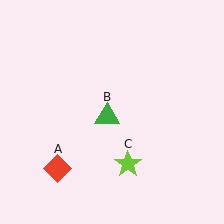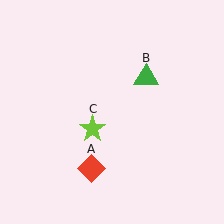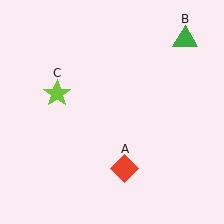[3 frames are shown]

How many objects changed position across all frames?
3 objects changed position: red diamond (object A), green triangle (object B), lime star (object C).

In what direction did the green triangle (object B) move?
The green triangle (object B) moved up and to the right.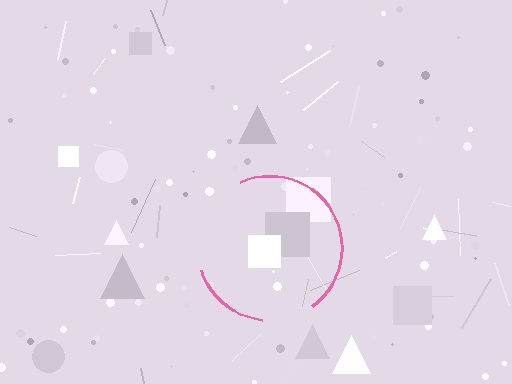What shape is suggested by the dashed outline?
The dashed outline suggests a circle.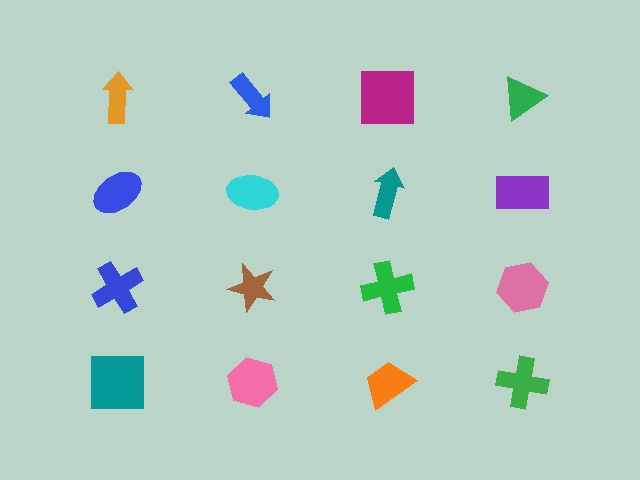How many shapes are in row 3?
4 shapes.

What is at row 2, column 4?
A purple rectangle.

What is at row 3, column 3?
A green cross.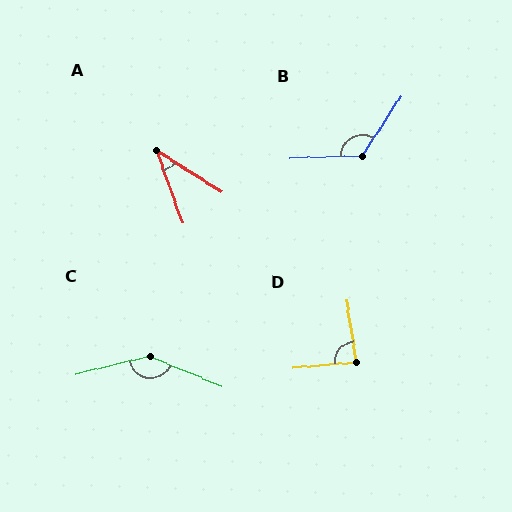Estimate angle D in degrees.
Approximately 86 degrees.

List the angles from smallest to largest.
A (37°), D (86°), B (125°), C (144°).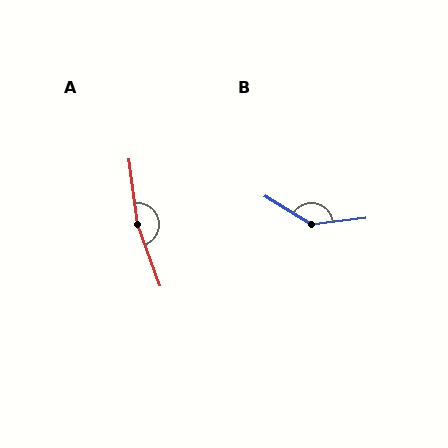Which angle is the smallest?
B, at approximately 141 degrees.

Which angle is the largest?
A, at approximately 168 degrees.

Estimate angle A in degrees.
Approximately 168 degrees.